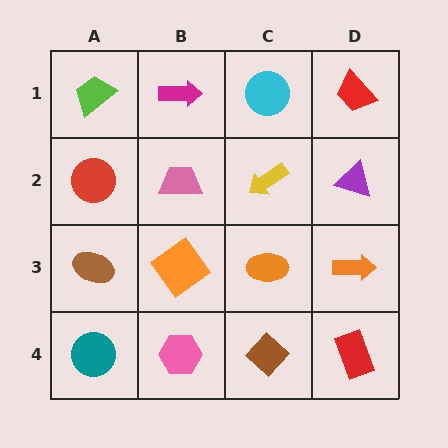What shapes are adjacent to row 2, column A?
A lime trapezoid (row 1, column A), a brown ellipse (row 3, column A), a pink trapezoid (row 2, column B).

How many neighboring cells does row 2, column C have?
4.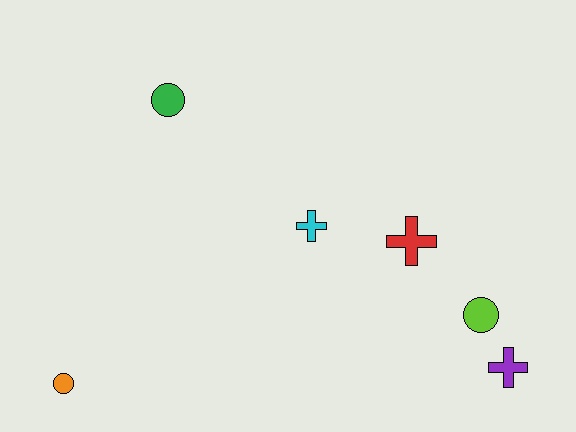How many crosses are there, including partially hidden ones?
There are 3 crosses.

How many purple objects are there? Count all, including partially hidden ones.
There is 1 purple object.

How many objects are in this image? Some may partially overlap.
There are 6 objects.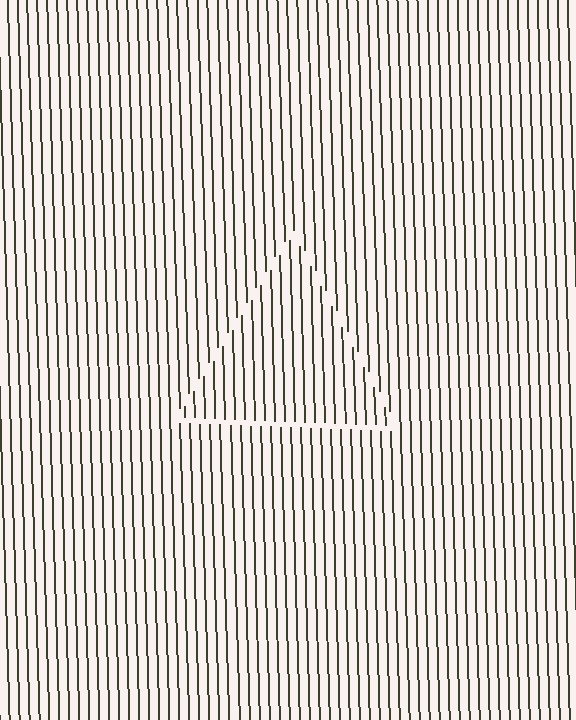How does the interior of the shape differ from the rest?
The interior of the shape contains the same grating, shifted by half a period — the contour is defined by the phase discontinuity where line-ends from the inner and outer gratings abut.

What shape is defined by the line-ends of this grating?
An illusory triangle. The interior of the shape contains the same grating, shifted by half a period — the contour is defined by the phase discontinuity where line-ends from the inner and outer gratings abut.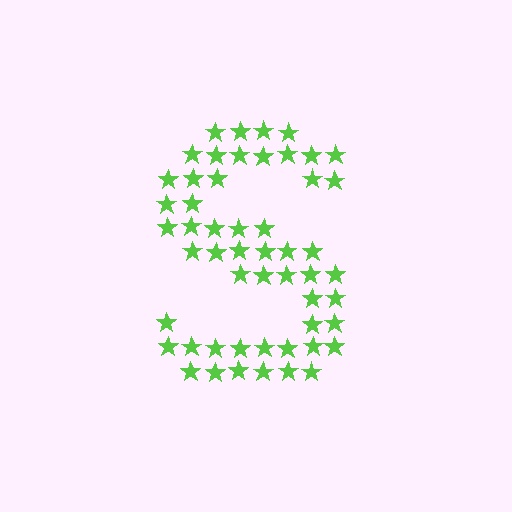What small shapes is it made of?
It is made of small stars.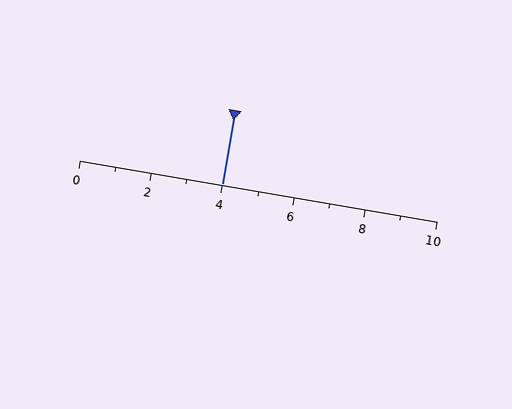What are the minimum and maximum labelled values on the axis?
The axis runs from 0 to 10.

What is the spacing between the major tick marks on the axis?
The major ticks are spaced 2 apart.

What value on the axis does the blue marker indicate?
The marker indicates approximately 4.